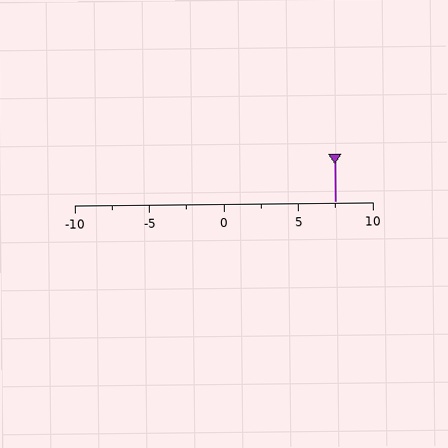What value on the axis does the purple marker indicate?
The marker indicates approximately 7.5.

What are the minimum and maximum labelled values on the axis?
The axis runs from -10 to 10.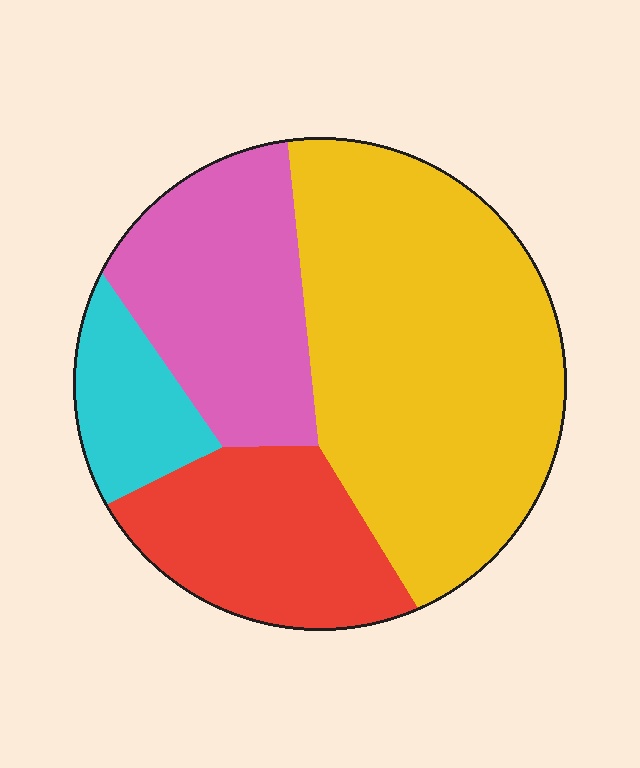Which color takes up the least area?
Cyan, at roughly 10%.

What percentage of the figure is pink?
Pink takes up about one quarter (1/4) of the figure.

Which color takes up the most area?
Yellow, at roughly 50%.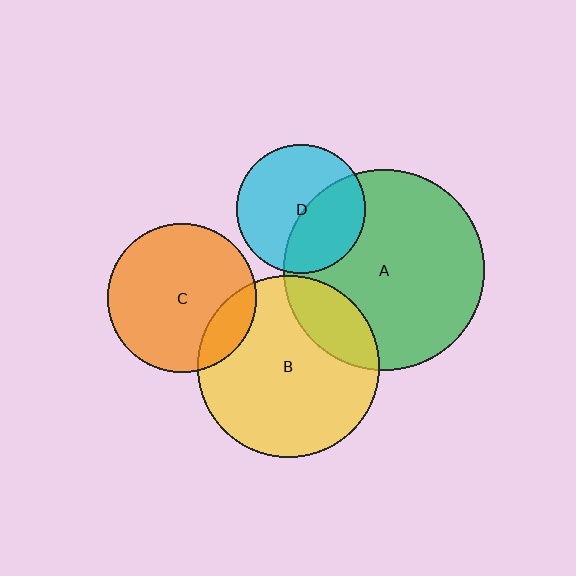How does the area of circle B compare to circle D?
Approximately 2.0 times.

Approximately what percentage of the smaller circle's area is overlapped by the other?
Approximately 15%.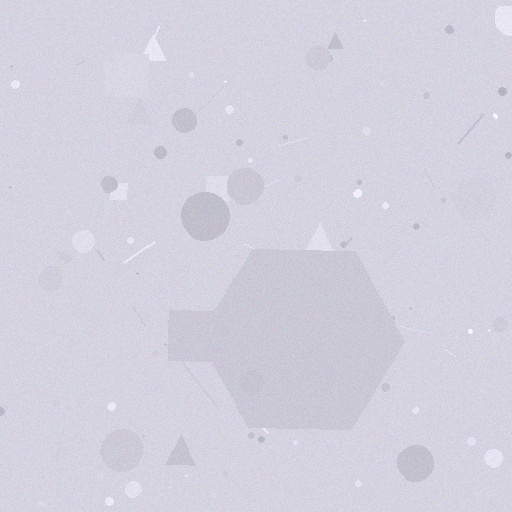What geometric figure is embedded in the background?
A hexagon is embedded in the background.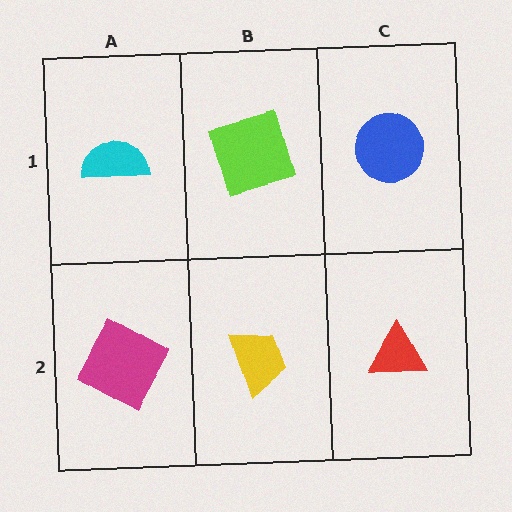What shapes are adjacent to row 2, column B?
A lime square (row 1, column B), a magenta square (row 2, column A), a red triangle (row 2, column C).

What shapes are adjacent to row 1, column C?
A red triangle (row 2, column C), a lime square (row 1, column B).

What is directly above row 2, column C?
A blue circle.